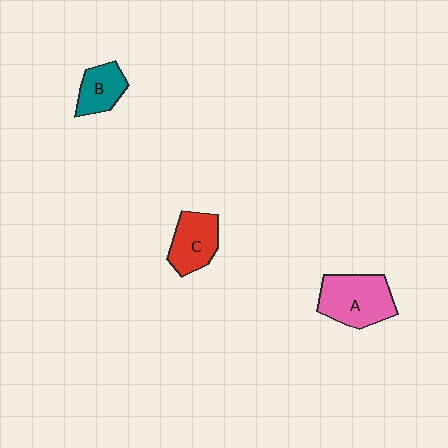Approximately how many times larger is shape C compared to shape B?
Approximately 1.2 times.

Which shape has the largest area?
Shape A (pink).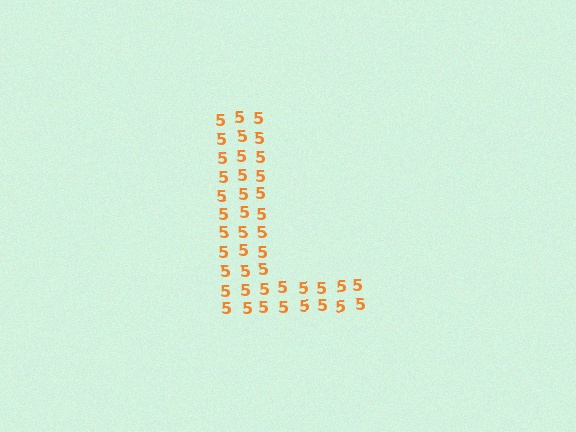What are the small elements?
The small elements are digit 5's.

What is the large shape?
The large shape is the letter L.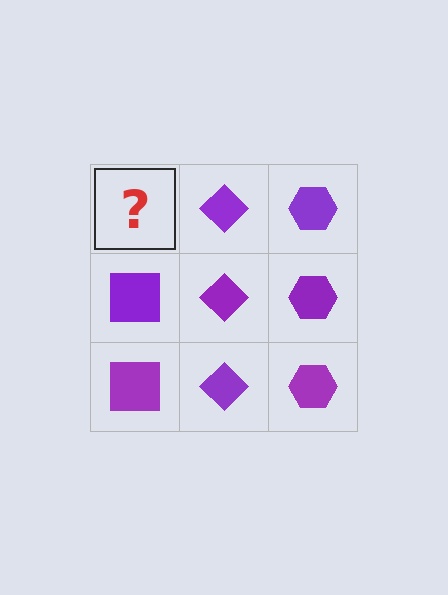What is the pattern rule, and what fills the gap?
The rule is that each column has a consistent shape. The gap should be filled with a purple square.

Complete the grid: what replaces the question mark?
The question mark should be replaced with a purple square.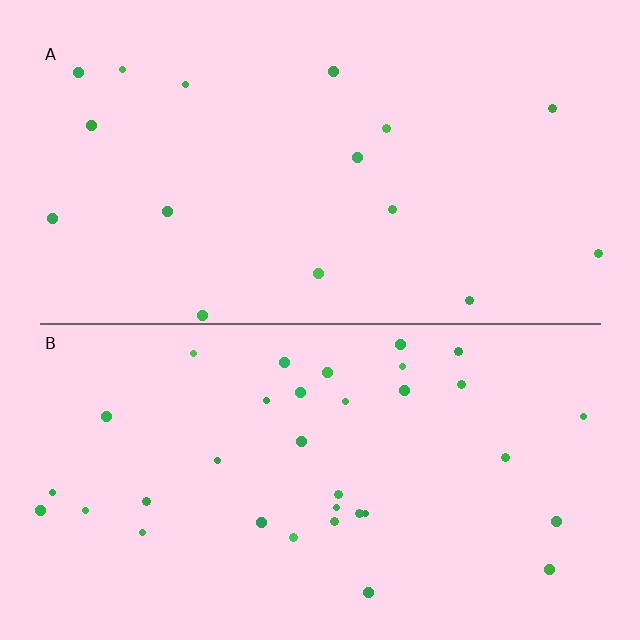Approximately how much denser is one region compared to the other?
Approximately 2.2× — region B over region A.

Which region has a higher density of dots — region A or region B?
B (the bottom).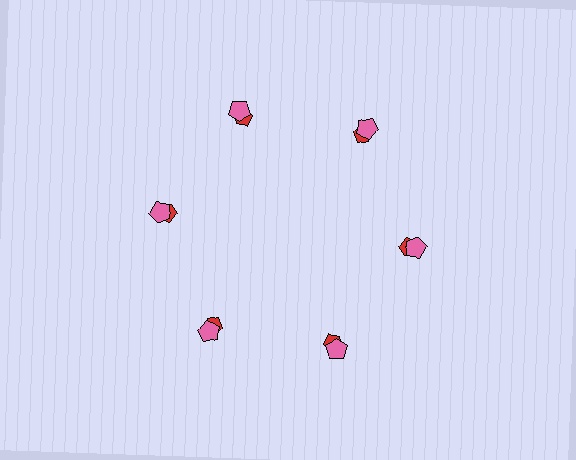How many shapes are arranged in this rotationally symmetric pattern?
There are 12 shapes, arranged in 6 groups of 2.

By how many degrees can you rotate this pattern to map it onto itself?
The pattern maps onto itself every 60 degrees of rotation.